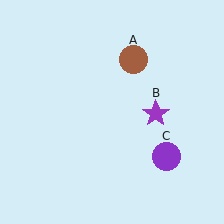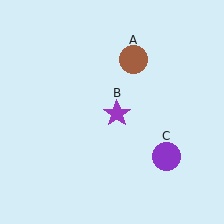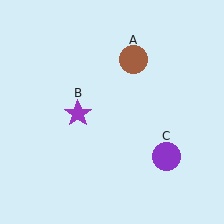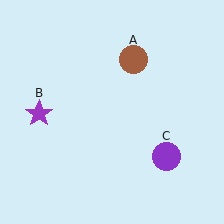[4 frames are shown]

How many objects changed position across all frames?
1 object changed position: purple star (object B).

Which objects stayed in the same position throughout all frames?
Brown circle (object A) and purple circle (object C) remained stationary.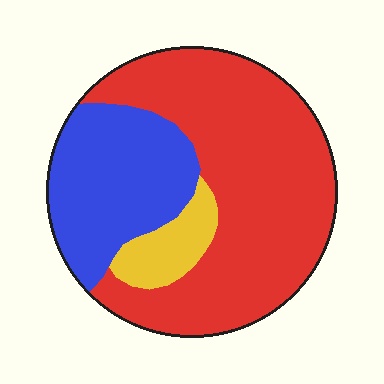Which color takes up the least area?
Yellow, at roughly 10%.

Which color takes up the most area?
Red, at roughly 60%.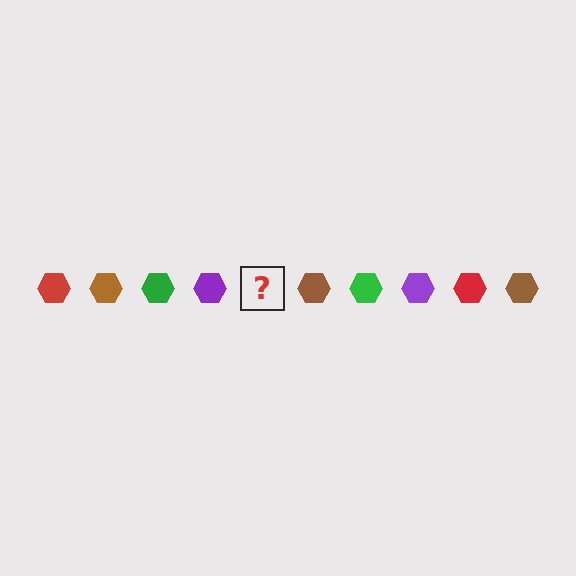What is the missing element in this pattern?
The missing element is a red hexagon.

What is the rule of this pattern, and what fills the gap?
The rule is that the pattern cycles through red, brown, green, purple hexagons. The gap should be filled with a red hexagon.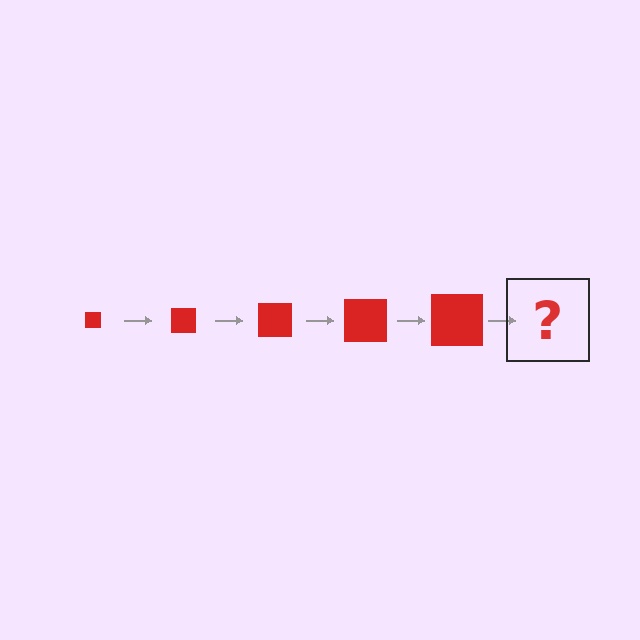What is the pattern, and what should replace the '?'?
The pattern is that the square gets progressively larger each step. The '?' should be a red square, larger than the previous one.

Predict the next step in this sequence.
The next step is a red square, larger than the previous one.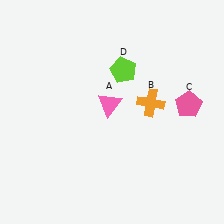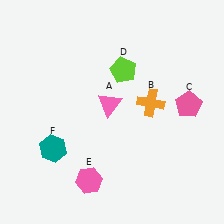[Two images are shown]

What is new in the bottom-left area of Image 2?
A pink hexagon (E) was added in the bottom-left area of Image 2.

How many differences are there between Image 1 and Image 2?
There are 2 differences between the two images.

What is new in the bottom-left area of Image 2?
A teal hexagon (F) was added in the bottom-left area of Image 2.